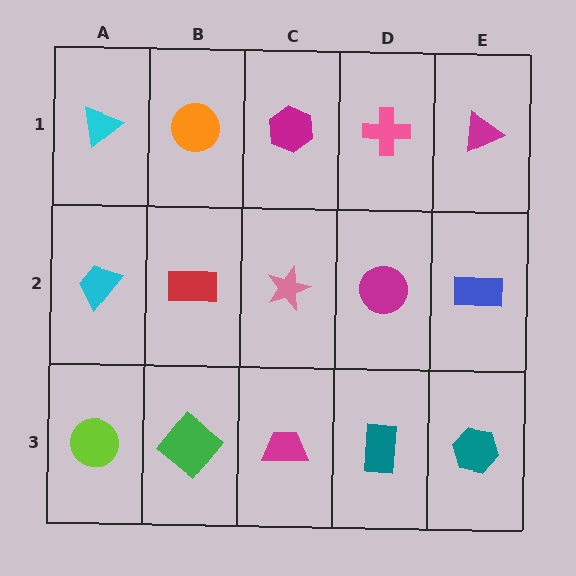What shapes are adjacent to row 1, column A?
A cyan trapezoid (row 2, column A), an orange circle (row 1, column B).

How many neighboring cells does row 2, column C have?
4.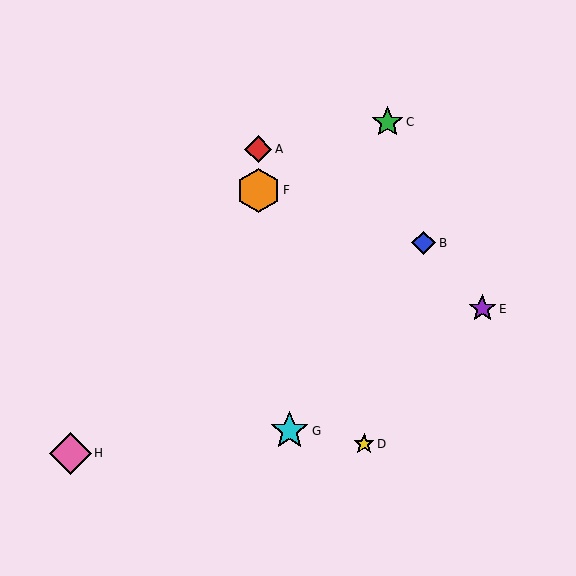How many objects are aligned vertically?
2 objects (A, F) are aligned vertically.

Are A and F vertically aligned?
Yes, both are at x≈258.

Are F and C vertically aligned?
No, F is at x≈258 and C is at x≈388.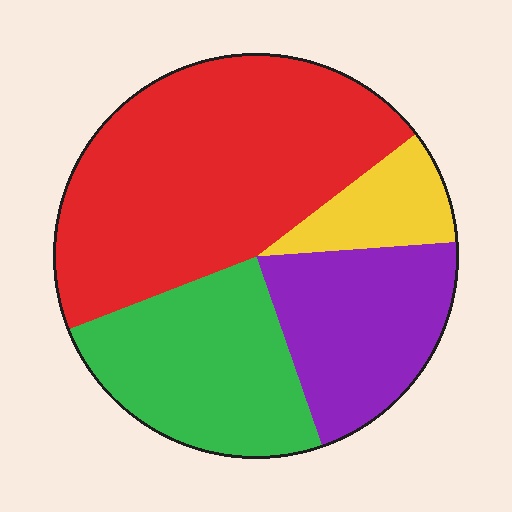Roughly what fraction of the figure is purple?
Purple takes up about one fifth (1/5) of the figure.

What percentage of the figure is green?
Green covers about 25% of the figure.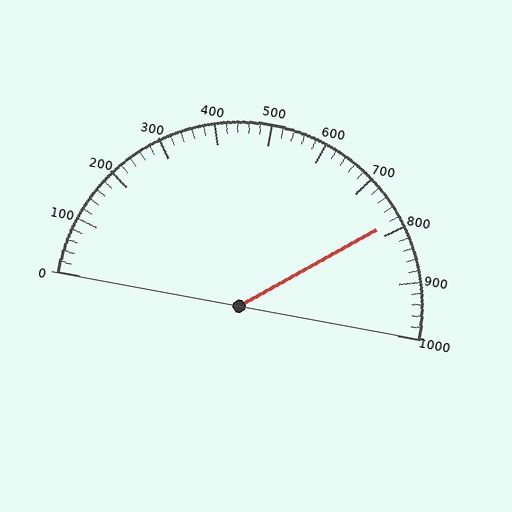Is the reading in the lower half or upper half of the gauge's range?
The reading is in the upper half of the range (0 to 1000).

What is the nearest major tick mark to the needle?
The nearest major tick mark is 800.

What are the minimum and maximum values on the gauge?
The gauge ranges from 0 to 1000.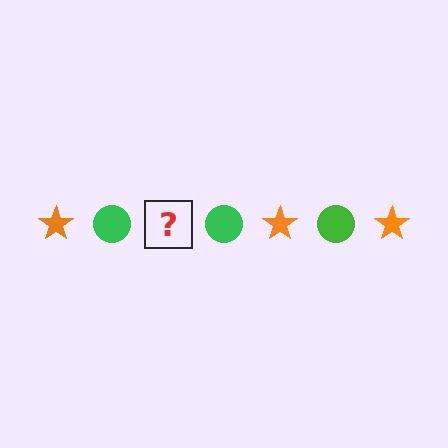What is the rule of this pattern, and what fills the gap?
The rule is that the pattern alternates between orange star and green circle. The gap should be filled with an orange star.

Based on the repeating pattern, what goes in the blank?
The blank should be an orange star.